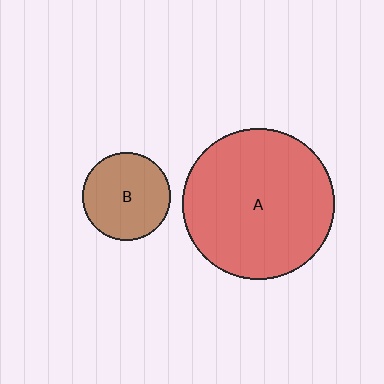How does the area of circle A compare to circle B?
Approximately 2.9 times.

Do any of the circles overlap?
No, none of the circles overlap.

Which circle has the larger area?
Circle A (red).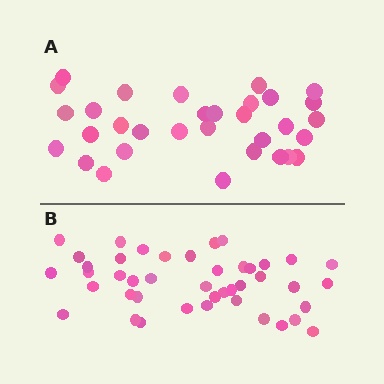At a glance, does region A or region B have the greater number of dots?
Region B (the bottom region) has more dots.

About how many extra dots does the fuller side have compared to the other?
Region B has roughly 12 or so more dots than region A.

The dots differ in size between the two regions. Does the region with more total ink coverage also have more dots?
No. Region A has more total ink coverage because its dots are larger, but region B actually contains more individual dots. Total area can be misleading — the number of items is what matters here.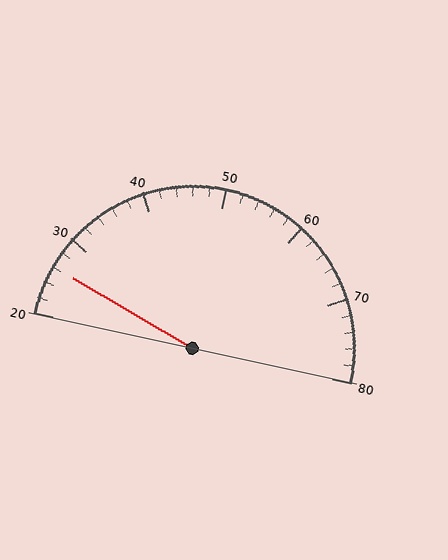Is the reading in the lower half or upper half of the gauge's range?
The reading is in the lower half of the range (20 to 80).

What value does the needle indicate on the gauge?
The needle indicates approximately 26.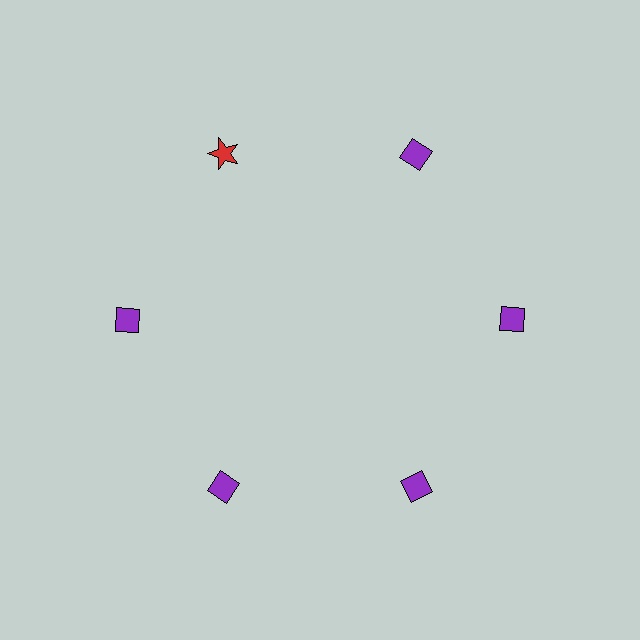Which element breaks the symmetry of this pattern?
The red star at roughly the 11 o'clock position breaks the symmetry. All other shapes are purple diamonds.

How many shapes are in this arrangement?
There are 6 shapes arranged in a ring pattern.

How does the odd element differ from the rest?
It differs in both color (red instead of purple) and shape (star instead of diamond).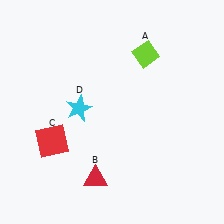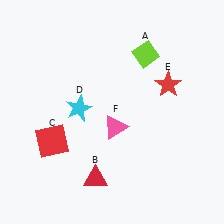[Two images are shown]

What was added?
A red star (E), a pink triangle (F) were added in Image 2.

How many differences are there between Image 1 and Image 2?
There are 2 differences between the two images.